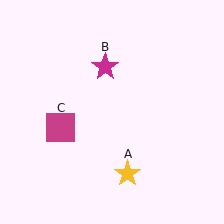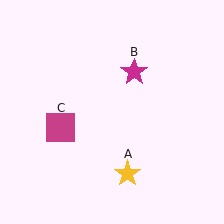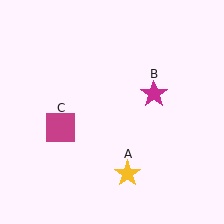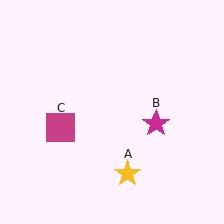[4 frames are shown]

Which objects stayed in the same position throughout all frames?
Yellow star (object A) and magenta square (object C) remained stationary.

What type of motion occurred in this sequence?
The magenta star (object B) rotated clockwise around the center of the scene.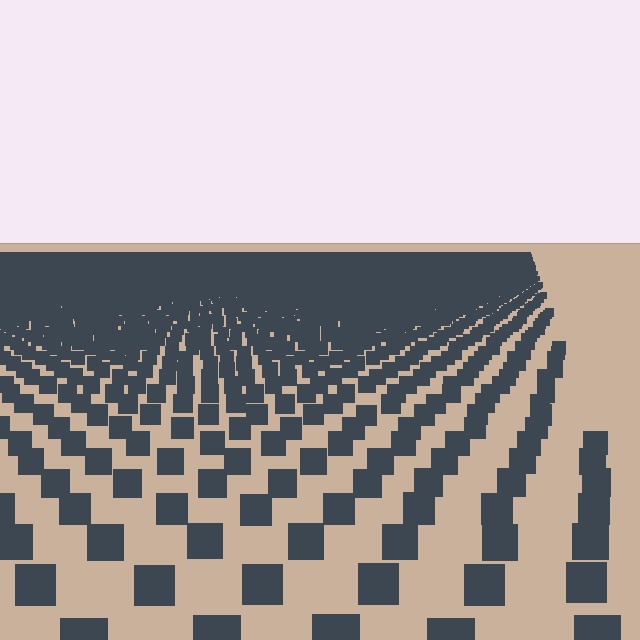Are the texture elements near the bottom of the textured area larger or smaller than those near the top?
Larger. Near the bottom, elements are closer to the viewer and appear at a bigger on-screen size.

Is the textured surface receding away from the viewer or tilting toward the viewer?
The surface is receding away from the viewer. Texture elements get smaller and denser toward the top.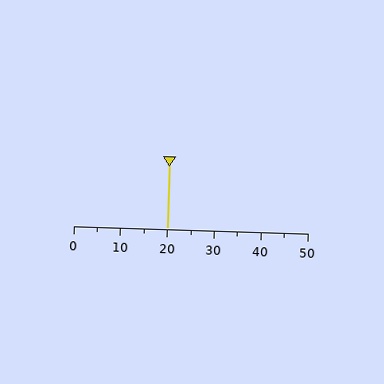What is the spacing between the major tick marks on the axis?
The major ticks are spaced 10 apart.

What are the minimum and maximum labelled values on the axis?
The axis runs from 0 to 50.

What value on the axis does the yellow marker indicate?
The marker indicates approximately 20.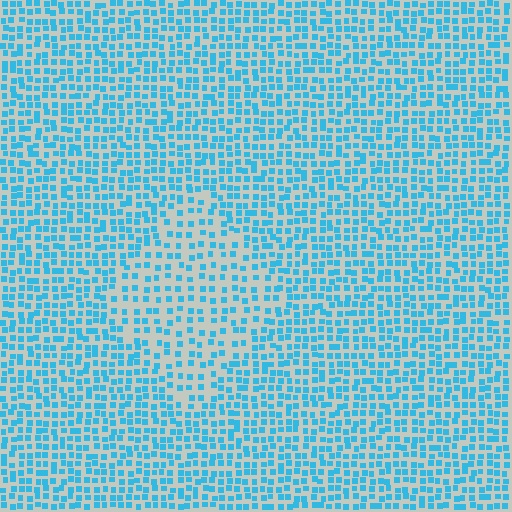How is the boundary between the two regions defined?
The boundary is defined by a change in element density (approximately 1.7x ratio). All elements are the same color, size, and shape.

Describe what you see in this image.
The image contains small cyan elements arranged at two different densities. A diamond-shaped region is visible where the elements are less densely packed than the surrounding area.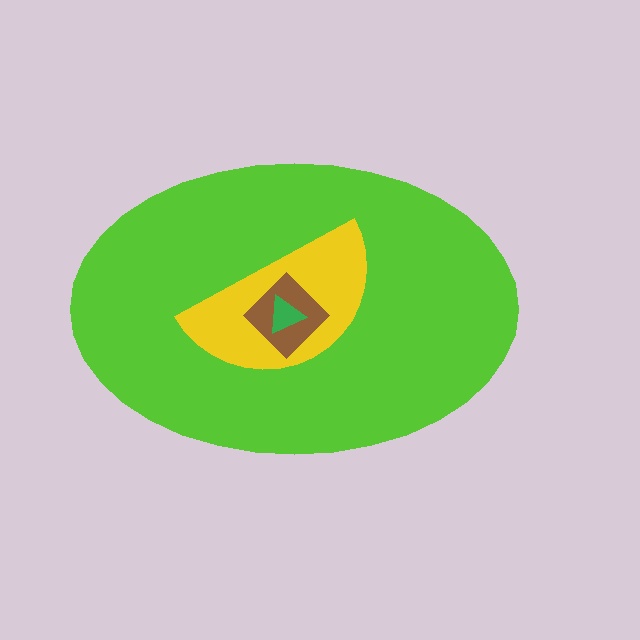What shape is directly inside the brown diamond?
The green triangle.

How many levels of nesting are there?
4.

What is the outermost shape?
The lime ellipse.